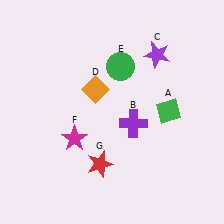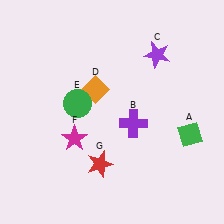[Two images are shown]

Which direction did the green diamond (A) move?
The green diamond (A) moved down.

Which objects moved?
The objects that moved are: the green diamond (A), the green circle (E).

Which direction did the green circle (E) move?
The green circle (E) moved left.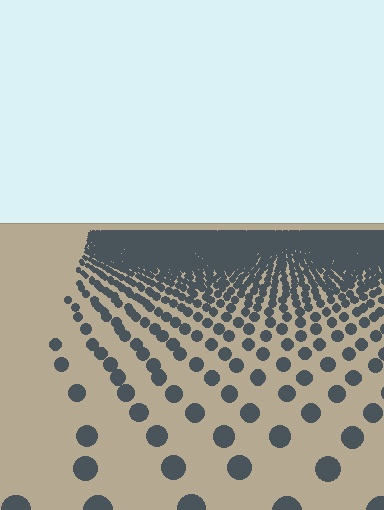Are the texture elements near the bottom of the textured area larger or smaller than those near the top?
Larger. Near the bottom, elements are closer to the viewer and appear at a bigger on-screen size.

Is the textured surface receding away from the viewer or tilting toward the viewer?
The surface is receding away from the viewer. Texture elements get smaller and denser toward the top.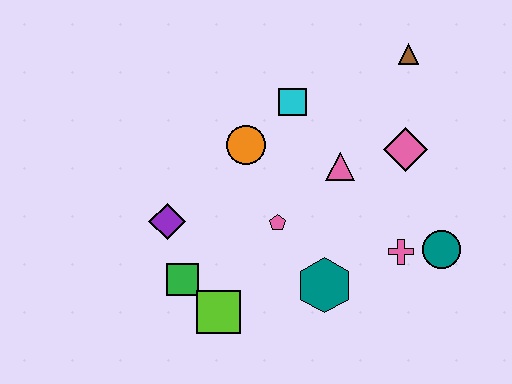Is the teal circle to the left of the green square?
No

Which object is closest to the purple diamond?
The green square is closest to the purple diamond.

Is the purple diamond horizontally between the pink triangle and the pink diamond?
No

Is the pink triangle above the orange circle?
No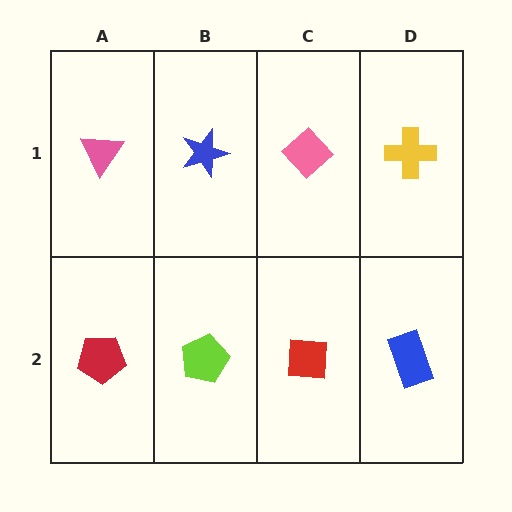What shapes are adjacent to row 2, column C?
A pink diamond (row 1, column C), a lime pentagon (row 2, column B), a blue rectangle (row 2, column D).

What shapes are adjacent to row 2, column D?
A yellow cross (row 1, column D), a red square (row 2, column C).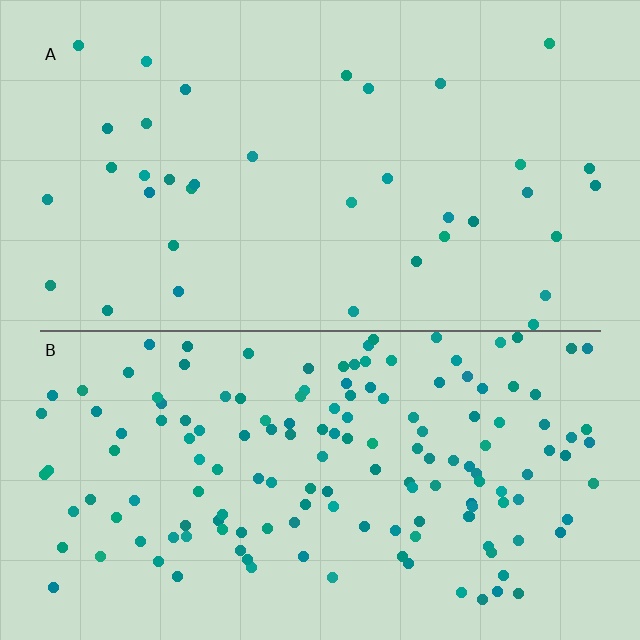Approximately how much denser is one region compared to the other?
Approximately 4.2× — region B over region A.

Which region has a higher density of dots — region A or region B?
B (the bottom).